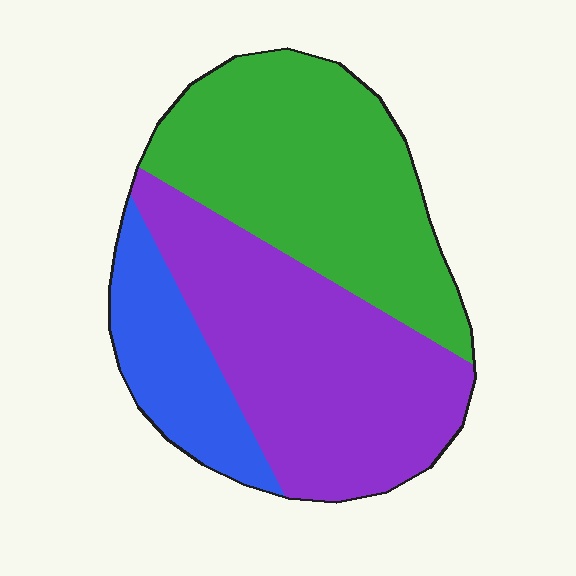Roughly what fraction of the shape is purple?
Purple takes up between a third and a half of the shape.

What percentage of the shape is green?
Green takes up between a quarter and a half of the shape.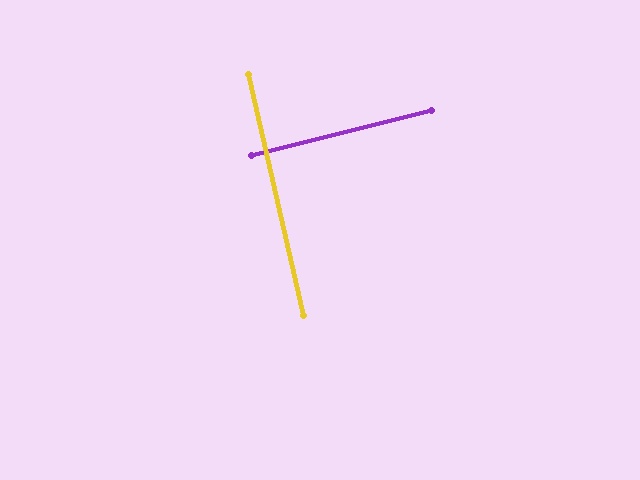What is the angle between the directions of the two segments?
Approximately 89 degrees.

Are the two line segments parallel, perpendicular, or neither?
Perpendicular — they meet at approximately 89°.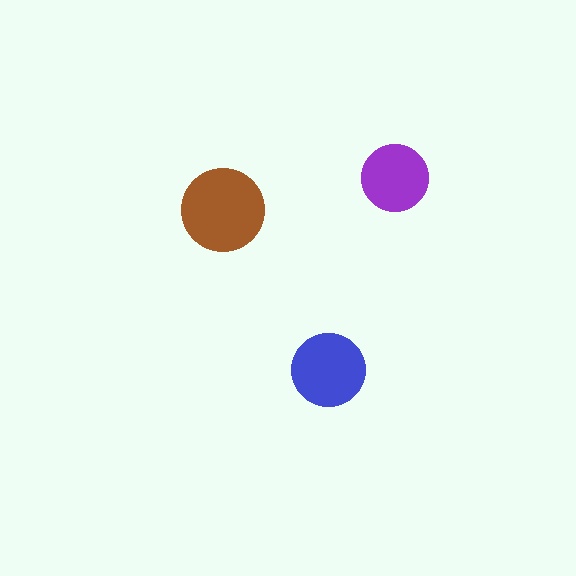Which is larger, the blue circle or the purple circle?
The blue one.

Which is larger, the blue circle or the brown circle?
The brown one.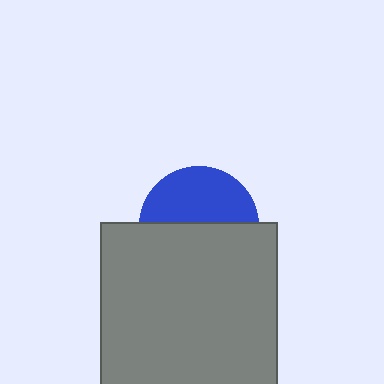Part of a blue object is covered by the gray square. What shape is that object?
It is a circle.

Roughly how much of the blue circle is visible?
About half of it is visible (roughly 45%).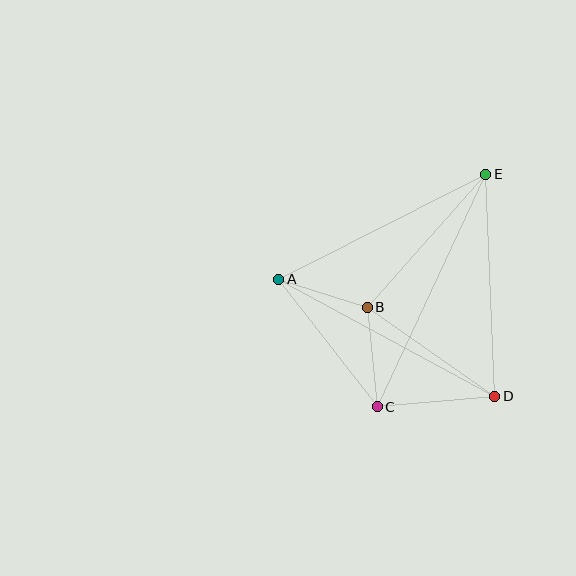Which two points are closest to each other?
Points A and B are closest to each other.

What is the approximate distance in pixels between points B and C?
The distance between B and C is approximately 100 pixels.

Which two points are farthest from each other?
Points C and E are farthest from each other.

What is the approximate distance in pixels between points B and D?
The distance between B and D is approximately 155 pixels.